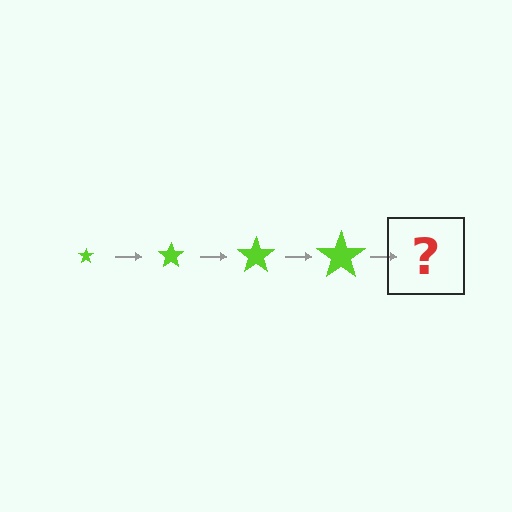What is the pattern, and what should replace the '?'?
The pattern is that the star gets progressively larger each step. The '?' should be a lime star, larger than the previous one.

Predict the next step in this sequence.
The next step is a lime star, larger than the previous one.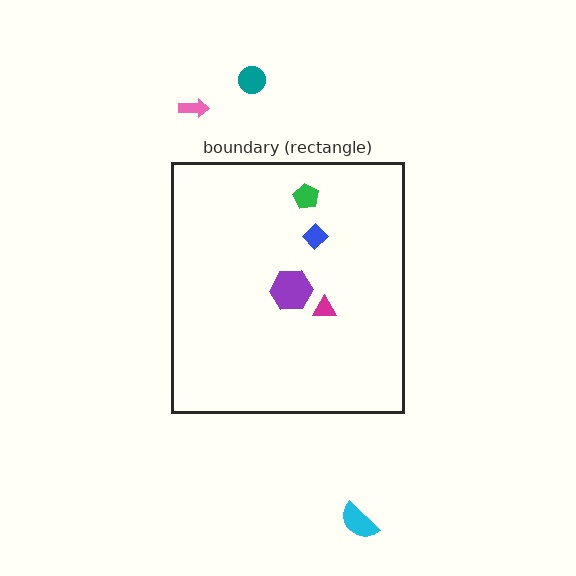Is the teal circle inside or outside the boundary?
Outside.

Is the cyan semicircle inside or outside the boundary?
Outside.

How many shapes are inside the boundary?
4 inside, 3 outside.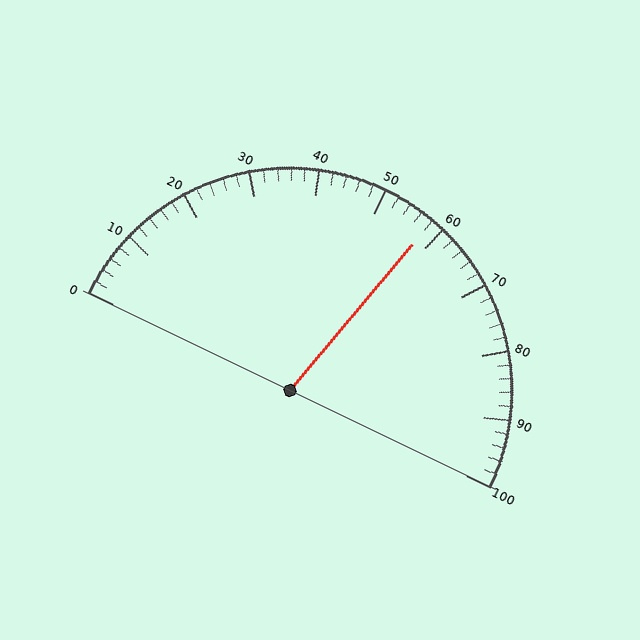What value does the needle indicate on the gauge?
The needle indicates approximately 58.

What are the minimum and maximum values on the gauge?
The gauge ranges from 0 to 100.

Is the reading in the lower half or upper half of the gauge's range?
The reading is in the upper half of the range (0 to 100).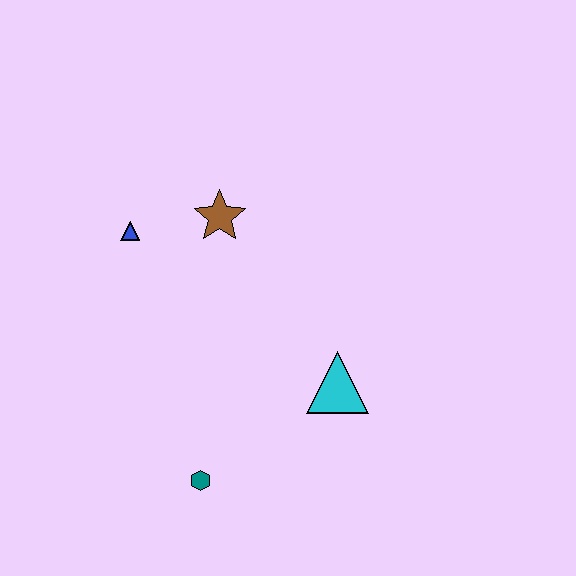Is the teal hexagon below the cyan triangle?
Yes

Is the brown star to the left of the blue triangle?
No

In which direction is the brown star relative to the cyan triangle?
The brown star is above the cyan triangle.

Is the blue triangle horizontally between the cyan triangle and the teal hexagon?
No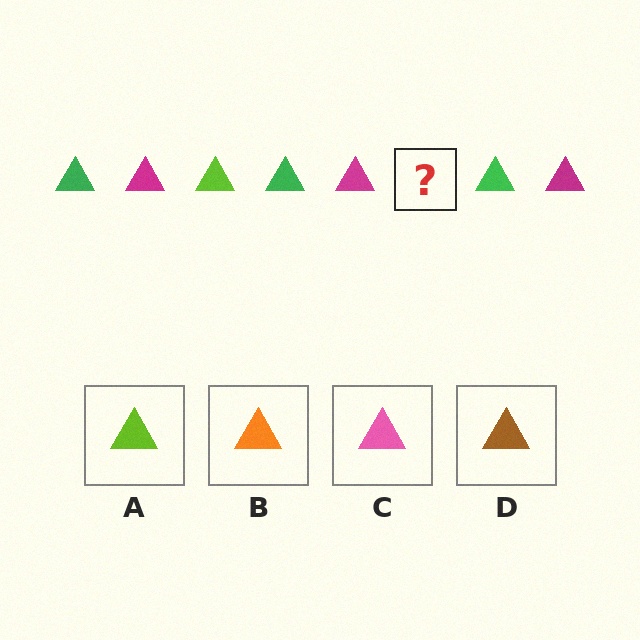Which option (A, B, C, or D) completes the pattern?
A.